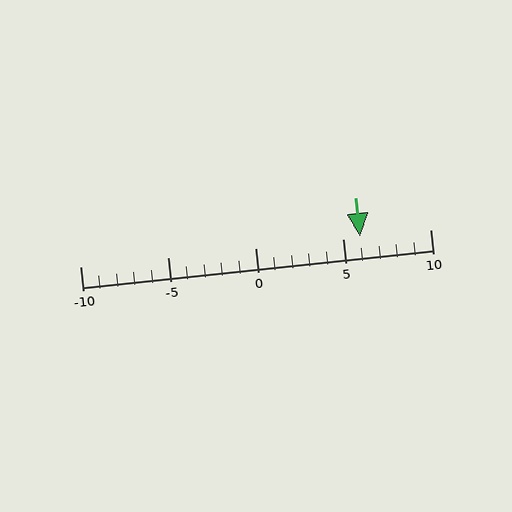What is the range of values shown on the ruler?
The ruler shows values from -10 to 10.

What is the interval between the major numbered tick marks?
The major tick marks are spaced 5 units apart.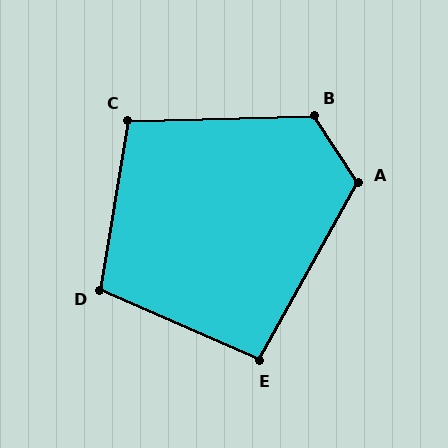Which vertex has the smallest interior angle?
E, at approximately 95 degrees.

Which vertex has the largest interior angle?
B, at approximately 122 degrees.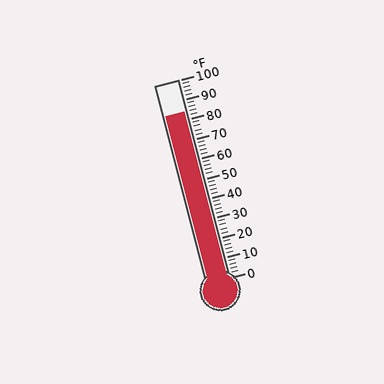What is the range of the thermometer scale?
The thermometer scale ranges from 0°F to 100°F.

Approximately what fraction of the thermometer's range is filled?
The thermometer is filled to approximately 85% of its range.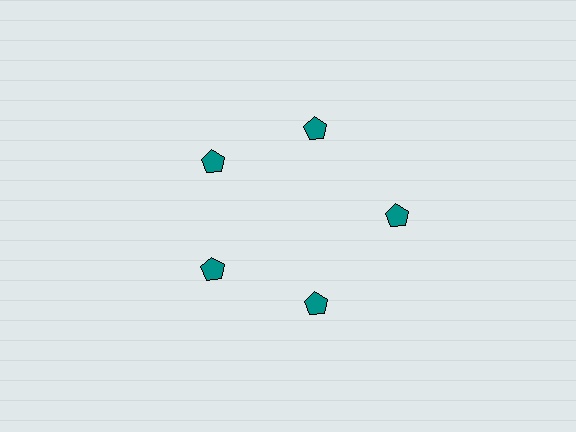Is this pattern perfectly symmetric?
No. The 5 teal pentagons are arranged in a ring, but one element near the 3 o'clock position is pushed outward from the center, breaking the 5-fold rotational symmetry.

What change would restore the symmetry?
The symmetry would be restored by moving it inward, back onto the ring so that all 5 pentagons sit at equal angles and equal distance from the center.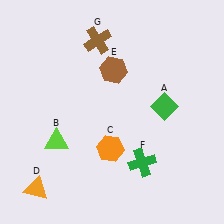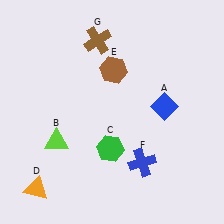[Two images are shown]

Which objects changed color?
A changed from green to blue. C changed from orange to green. F changed from green to blue.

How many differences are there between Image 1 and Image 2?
There are 3 differences between the two images.